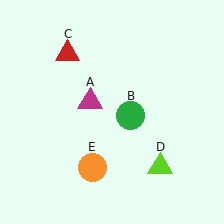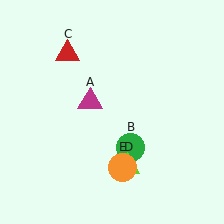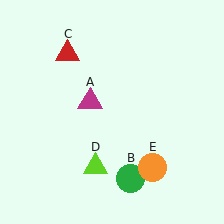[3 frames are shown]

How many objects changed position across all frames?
3 objects changed position: green circle (object B), lime triangle (object D), orange circle (object E).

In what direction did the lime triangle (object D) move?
The lime triangle (object D) moved left.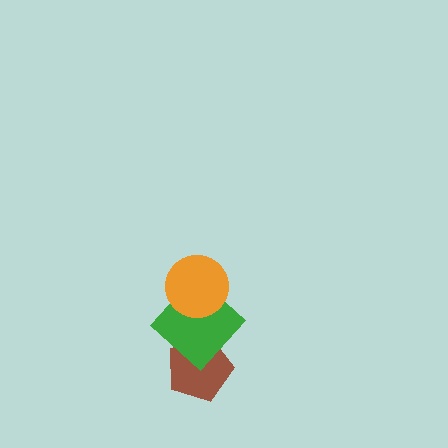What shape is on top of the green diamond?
The orange circle is on top of the green diamond.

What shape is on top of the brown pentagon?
The green diamond is on top of the brown pentagon.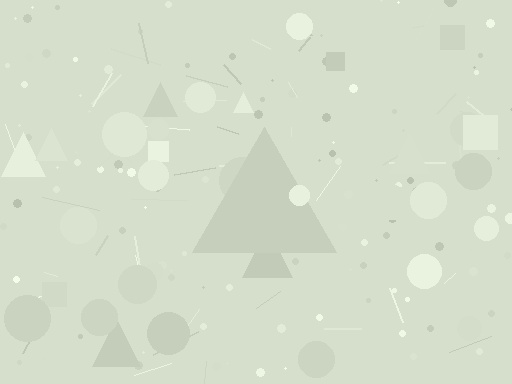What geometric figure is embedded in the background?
A triangle is embedded in the background.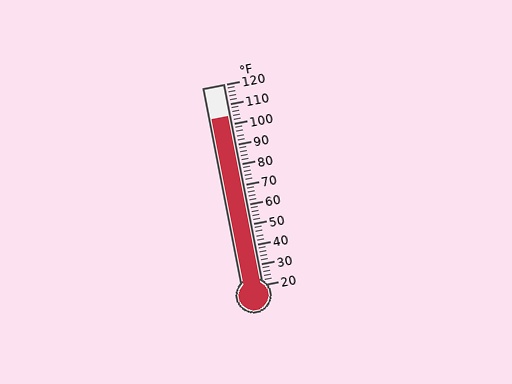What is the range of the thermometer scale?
The thermometer scale ranges from 20°F to 120°F.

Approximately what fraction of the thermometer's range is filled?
The thermometer is filled to approximately 85% of its range.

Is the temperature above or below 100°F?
The temperature is above 100°F.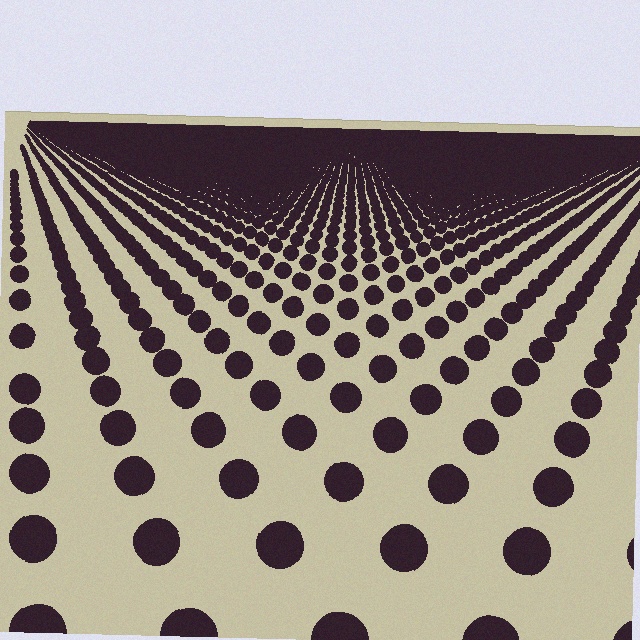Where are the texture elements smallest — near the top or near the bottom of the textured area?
Near the top.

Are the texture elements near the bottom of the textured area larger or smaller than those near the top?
Larger. Near the bottom, elements are closer to the viewer and appear at a bigger on-screen size.